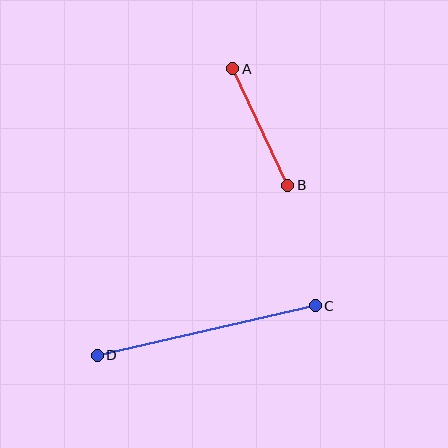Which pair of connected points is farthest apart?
Points C and D are farthest apart.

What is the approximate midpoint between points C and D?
The midpoint is at approximately (206, 330) pixels.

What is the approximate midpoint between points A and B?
The midpoint is at approximately (260, 127) pixels.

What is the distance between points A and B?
The distance is approximately 129 pixels.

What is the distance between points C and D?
The distance is approximately 223 pixels.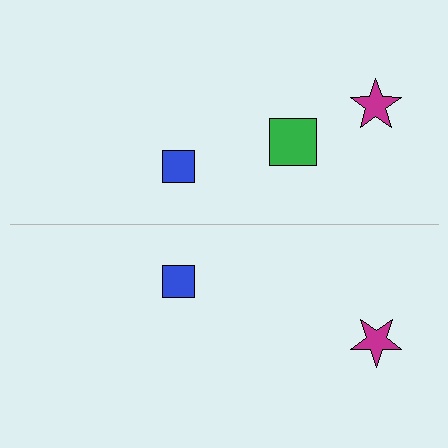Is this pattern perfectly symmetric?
No, the pattern is not perfectly symmetric. A green square is missing from the bottom side.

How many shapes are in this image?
There are 5 shapes in this image.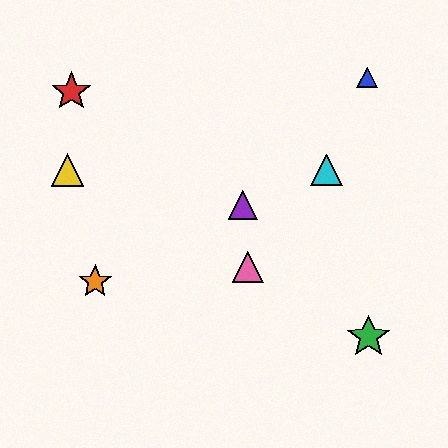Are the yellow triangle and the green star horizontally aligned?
No, the yellow triangle is at y≈170 and the green star is at y≈337.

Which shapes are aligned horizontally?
The yellow triangle, the cyan triangle are aligned horizontally.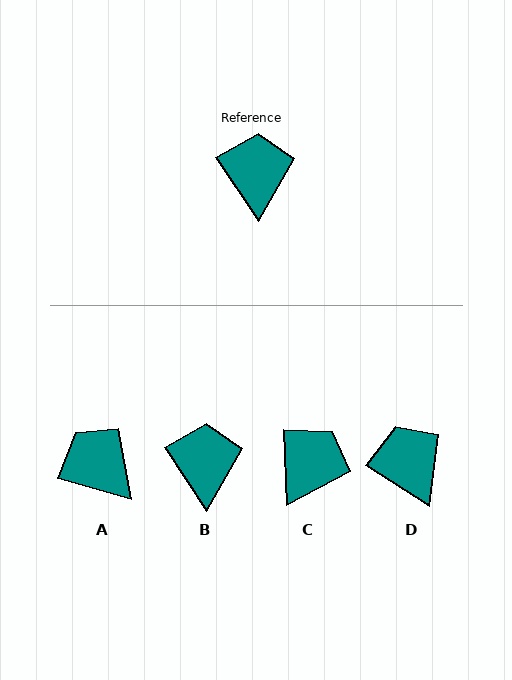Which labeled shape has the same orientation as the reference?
B.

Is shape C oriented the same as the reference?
No, it is off by about 31 degrees.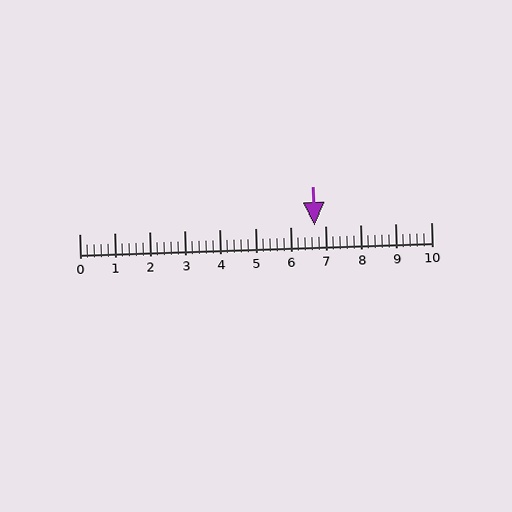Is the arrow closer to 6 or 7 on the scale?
The arrow is closer to 7.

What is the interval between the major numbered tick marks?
The major tick marks are spaced 1 units apart.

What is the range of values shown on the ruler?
The ruler shows values from 0 to 10.